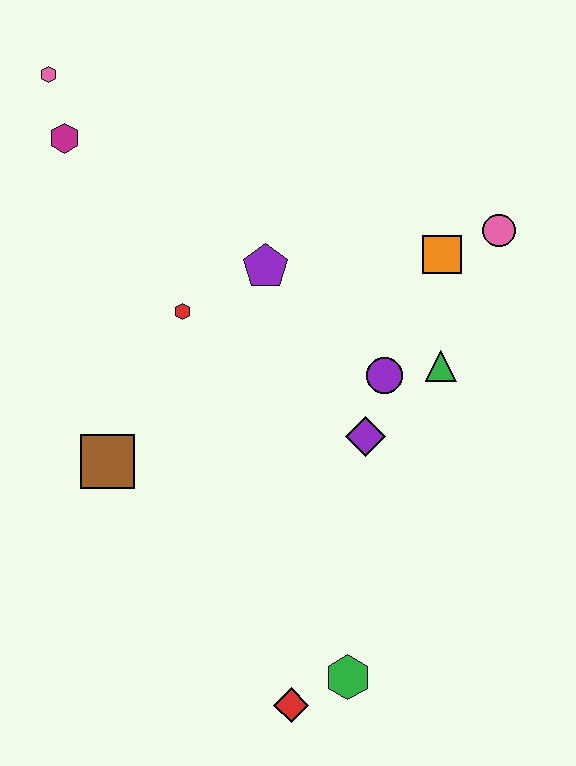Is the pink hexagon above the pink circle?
Yes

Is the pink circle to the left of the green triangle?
No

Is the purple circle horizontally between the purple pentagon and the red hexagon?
No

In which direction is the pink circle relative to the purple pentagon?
The pink circle is to the right of the purple pentagon.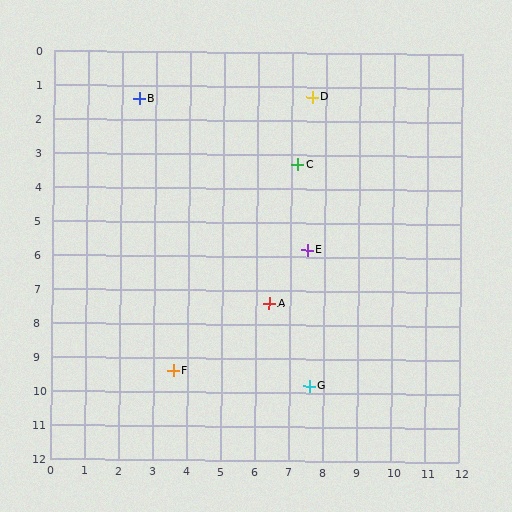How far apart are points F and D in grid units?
Points F and D are about 9.0 grid units apart.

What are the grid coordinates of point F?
Point F is at approximately (3.6, 9.4).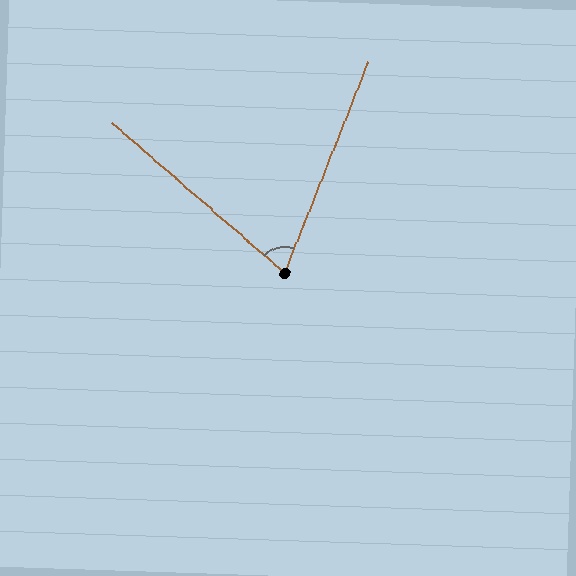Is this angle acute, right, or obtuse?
It is acute.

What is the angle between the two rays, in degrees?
Approximately 71 degrees.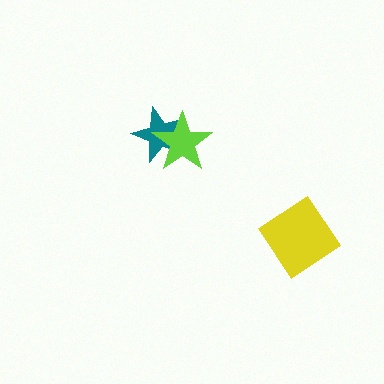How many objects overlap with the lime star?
1 object overlaps with the lime star.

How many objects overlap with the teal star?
1 object overlaps with the teal star.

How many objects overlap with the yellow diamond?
0 objects overlap with the yellow diamond.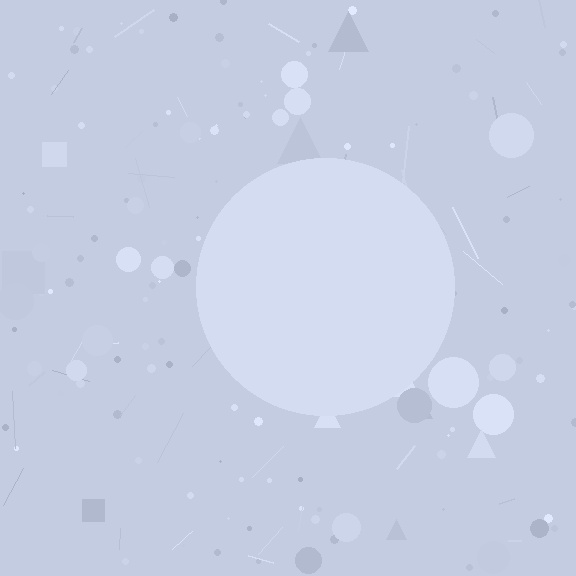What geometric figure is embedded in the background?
A circle is embedded in the background.